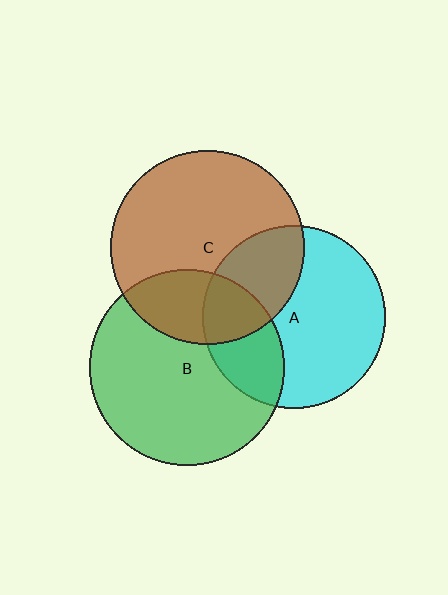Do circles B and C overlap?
Yes.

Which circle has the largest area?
Circle B (green).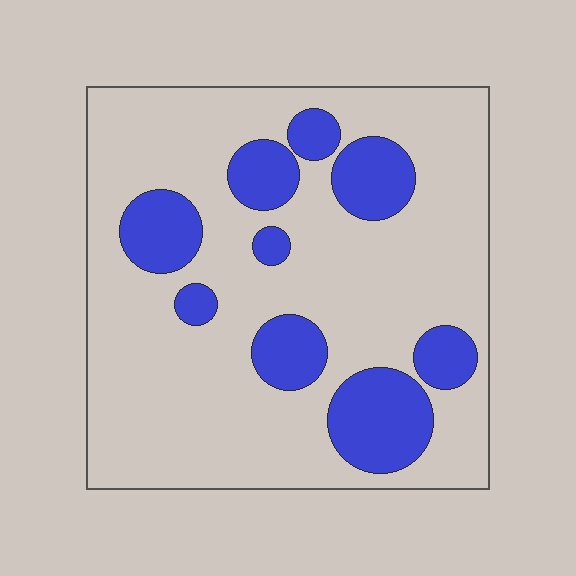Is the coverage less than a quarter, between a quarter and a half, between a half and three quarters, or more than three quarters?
Less than a quarter.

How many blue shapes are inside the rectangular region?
9.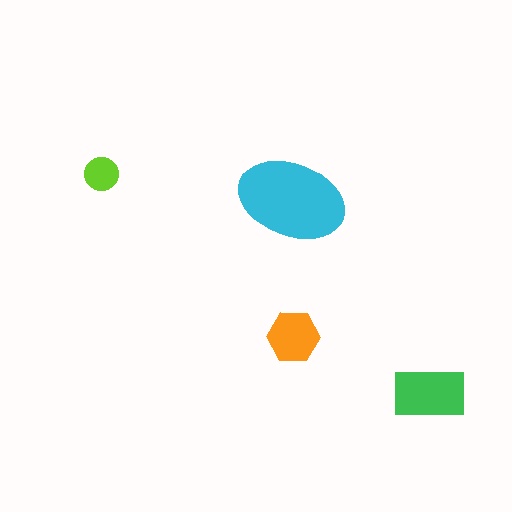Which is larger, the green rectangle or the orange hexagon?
The green rectangle.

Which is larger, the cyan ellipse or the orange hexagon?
The cyan ellipse.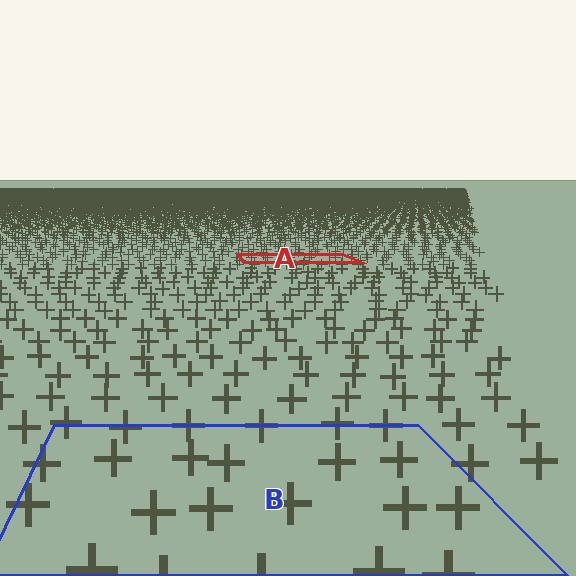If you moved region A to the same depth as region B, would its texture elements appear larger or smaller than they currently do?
They would appear larger. At a closer depth, the same texture elements are projected at a bigger on-screen size.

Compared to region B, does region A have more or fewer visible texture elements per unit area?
Region A has more texture elements per unit area — they are packed more densely because it is farther away.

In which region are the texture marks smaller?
The texture marks are smaller in region A, because it is farther away.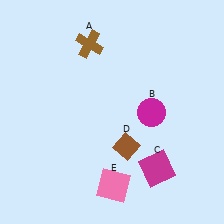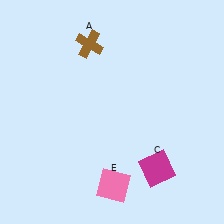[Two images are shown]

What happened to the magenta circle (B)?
The magenta circle (B) was removed in Image 2. It was in the bottom-right area of Image 1.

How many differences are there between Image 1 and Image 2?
There are 2 differences between the two images.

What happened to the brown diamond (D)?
The brown diamond (D) was removed in Image 2. It was in the bottom-right area of Image 1.